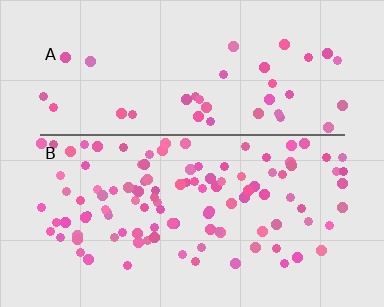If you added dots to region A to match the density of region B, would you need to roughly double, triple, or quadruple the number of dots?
Approximately triple.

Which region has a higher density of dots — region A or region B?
B (the bottom).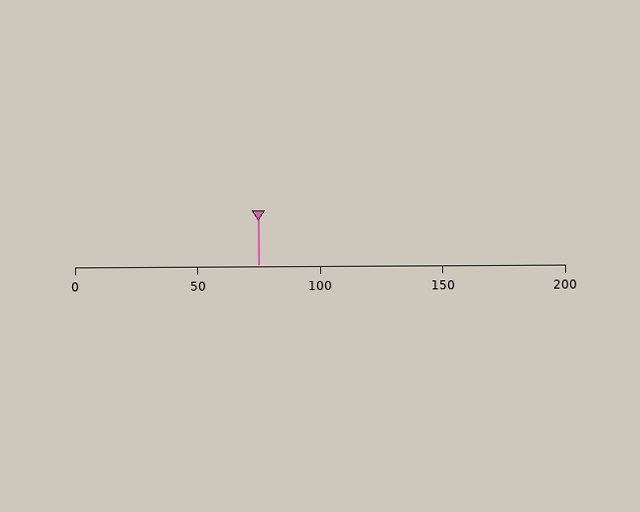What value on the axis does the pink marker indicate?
The marker indicates approximately 75.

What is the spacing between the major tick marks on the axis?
The major ticks are spaced 50 apart.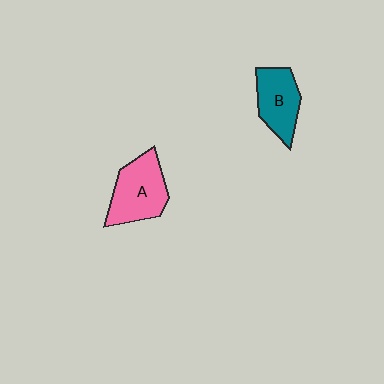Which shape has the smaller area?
Shape B (teal).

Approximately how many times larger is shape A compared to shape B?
Approximately 1.2 times.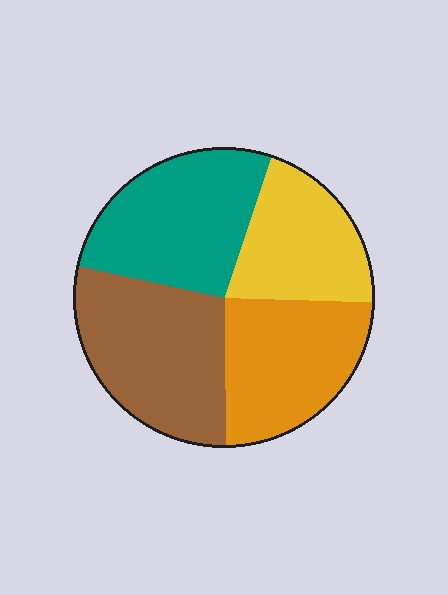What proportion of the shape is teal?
Teal takes up about one quarter (1/4) of the shape.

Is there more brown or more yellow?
Brown.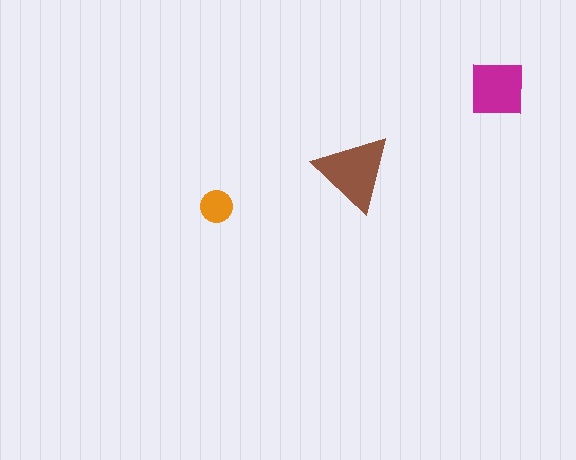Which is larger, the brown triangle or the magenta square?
The brown triangle.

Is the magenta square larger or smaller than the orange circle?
Larger.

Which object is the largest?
The brown triangle.